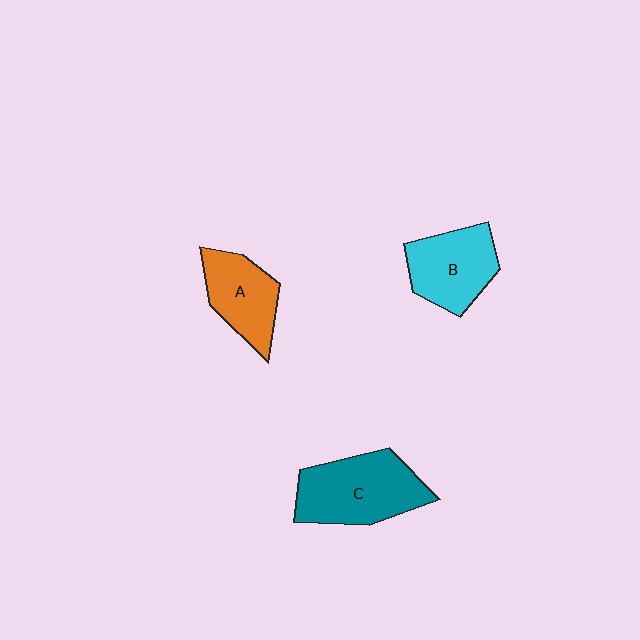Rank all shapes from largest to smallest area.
From largest to smallest: C (teal), B (cyan), A (orange).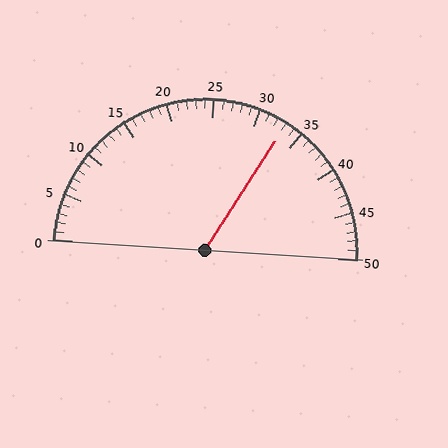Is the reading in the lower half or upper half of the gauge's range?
The reading is in the upper half of the range (0 to 50).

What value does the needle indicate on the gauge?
The needle indicates approximately 33.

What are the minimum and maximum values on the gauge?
The gauge ranges from 0 to 50.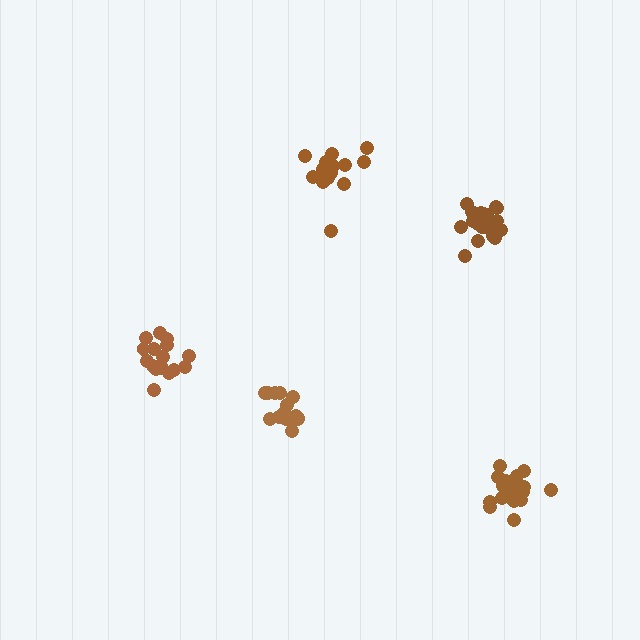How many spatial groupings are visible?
There are 5 spatial groupings.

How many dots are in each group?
Group 1: 20 dots, Group 2: 16 dots, Group 3: 17 dots, Group 4: 17 dots, Group 5: 21 dots (91 total).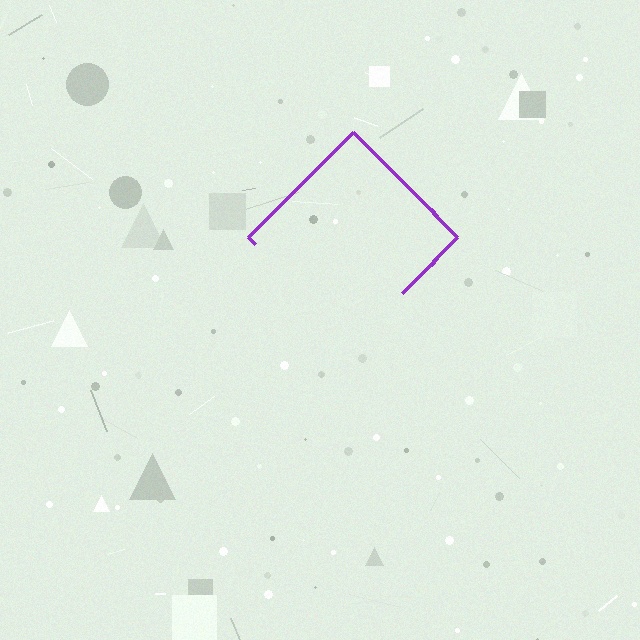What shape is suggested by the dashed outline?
The dashed outline suggests a diamond.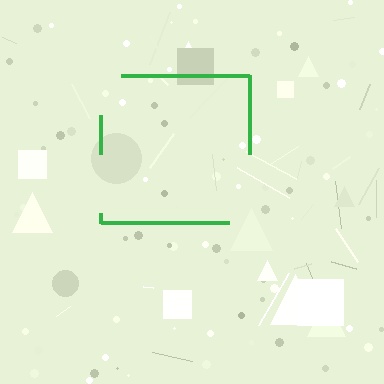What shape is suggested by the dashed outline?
The dashed outline suggests a square.